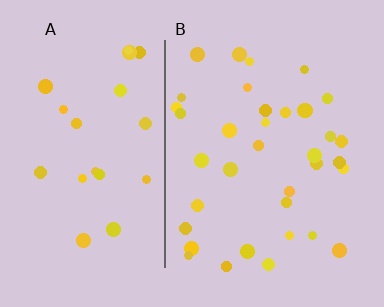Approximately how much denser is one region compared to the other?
Approximately 1.6× — region B over region A.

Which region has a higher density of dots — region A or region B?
B (the right).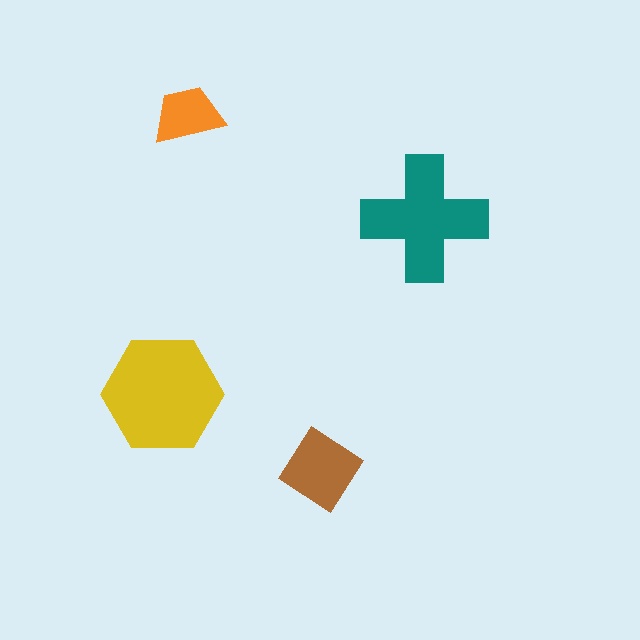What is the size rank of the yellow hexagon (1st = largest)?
1st.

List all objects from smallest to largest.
The orange trapezoid, the brown diamond, the teal cross, the yellow hexagon.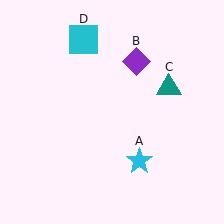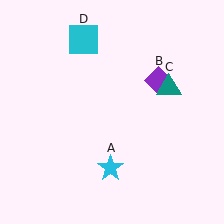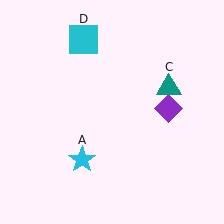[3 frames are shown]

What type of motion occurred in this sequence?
The cyan star (object A), purple diamond (object B) rotated clockwise around the center of the scene.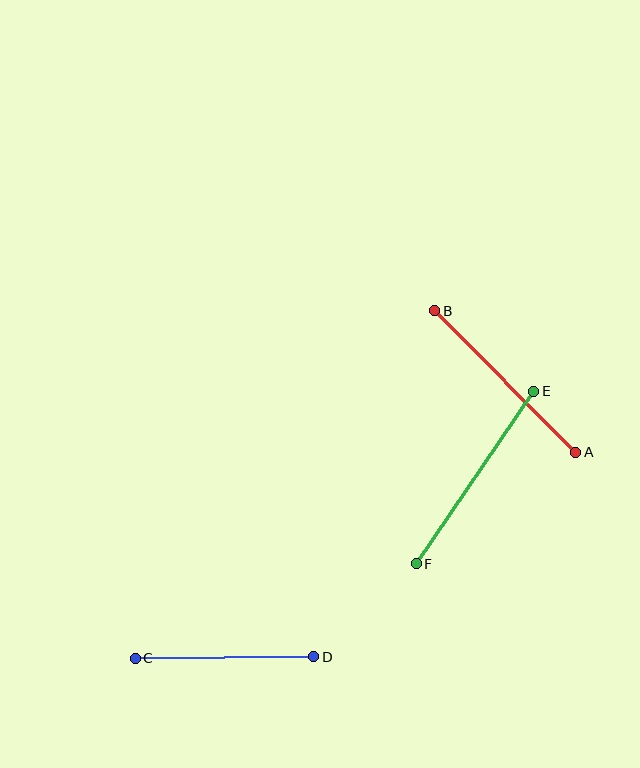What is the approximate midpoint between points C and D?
The midpoint is at approximately (225, 657) pixels.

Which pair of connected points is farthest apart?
Points E and F are farthest apart.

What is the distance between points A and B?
The distance is approximately 200 pixels.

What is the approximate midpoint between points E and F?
The midpoint is at approximately (475, 478) pixels.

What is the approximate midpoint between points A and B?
The midpoint is at approximately (505, 382) pixels.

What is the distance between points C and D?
The distance is approximately 179 pixels.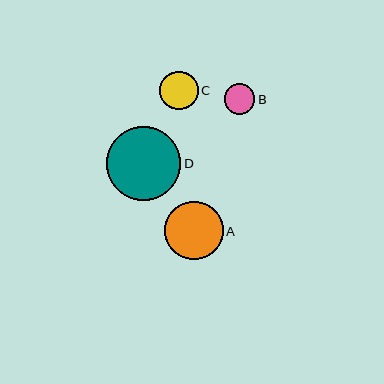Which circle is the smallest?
Circle B is the smallest with a size of approximately 31 pixels.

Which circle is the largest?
Circle D is the largest with a size of approximately 74 pixels.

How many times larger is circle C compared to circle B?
Circle C is approximately 1.2 times the size of circle B.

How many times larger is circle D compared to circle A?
Circle D is approximately 1.3 times the size of circle A.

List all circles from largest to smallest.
From largest to smallest: D, A, C, B.